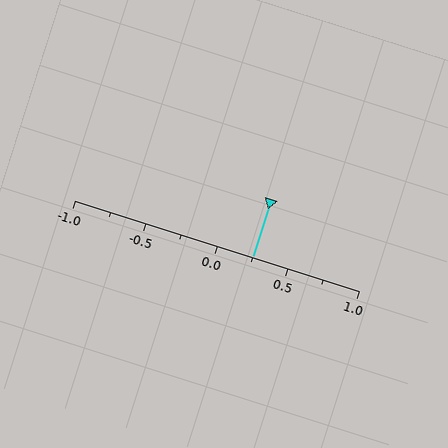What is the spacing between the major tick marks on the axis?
The major ticks are spaced 0.5 apart.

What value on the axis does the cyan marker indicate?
The marker indicates approximately 0.25.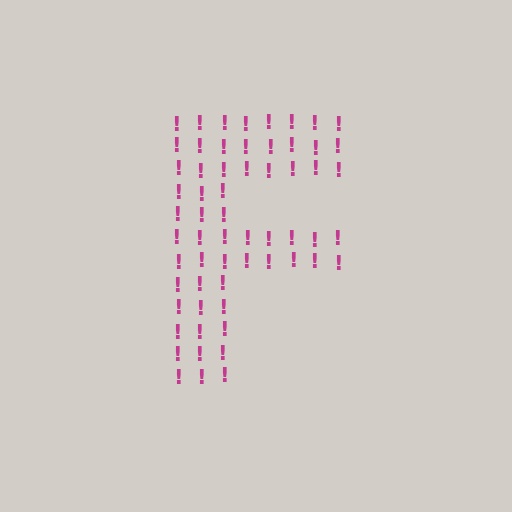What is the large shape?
The large shape is the letter F.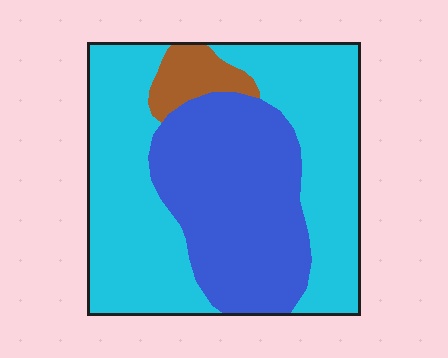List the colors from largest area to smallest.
From largest to smallest: cyan, blue, brown.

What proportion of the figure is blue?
Blue covers 37% of the figure.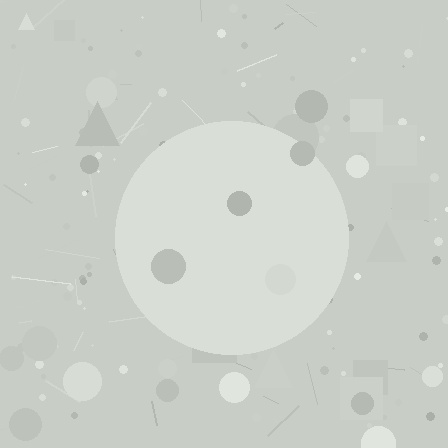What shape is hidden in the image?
A circle is hidden in the image.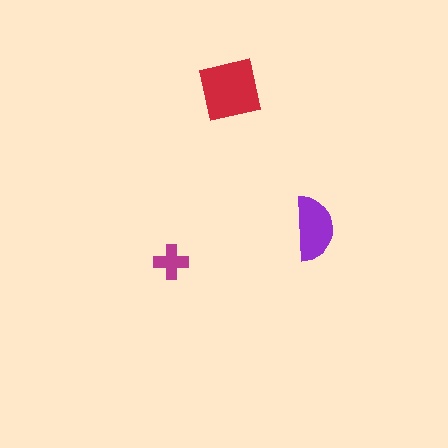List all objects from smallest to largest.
The magenta cross, the purple semicircle, the red square.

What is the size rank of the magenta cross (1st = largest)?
3rd.